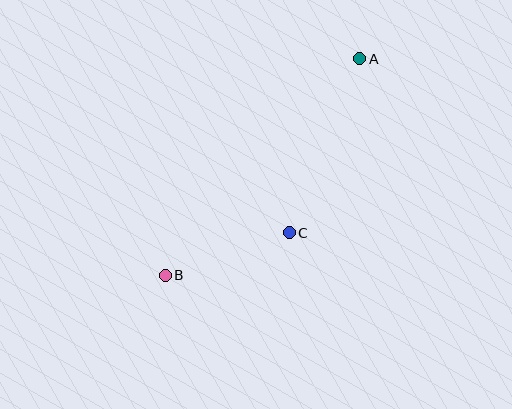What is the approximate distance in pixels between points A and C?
The distance between A and C is approximately 188 pixels.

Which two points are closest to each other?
Points B and C are closest to each other.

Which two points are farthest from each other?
Points A and B are farthest from each other.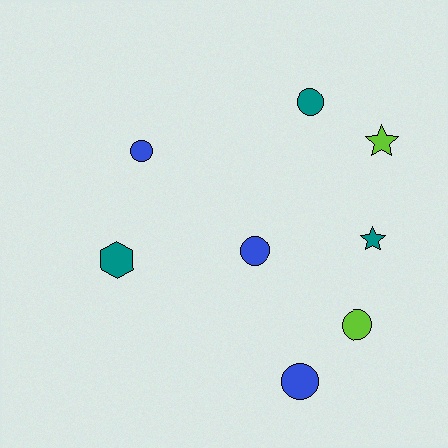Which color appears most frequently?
Blue, with 3 objects.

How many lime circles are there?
There is 1 lime circle.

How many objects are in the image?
There are 8 objects.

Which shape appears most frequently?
Circle, with 5 objects.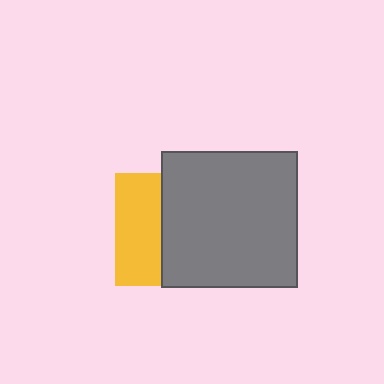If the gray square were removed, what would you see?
You would see the complete yellow square.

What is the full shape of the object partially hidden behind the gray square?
The partially hidden object is a yellow square.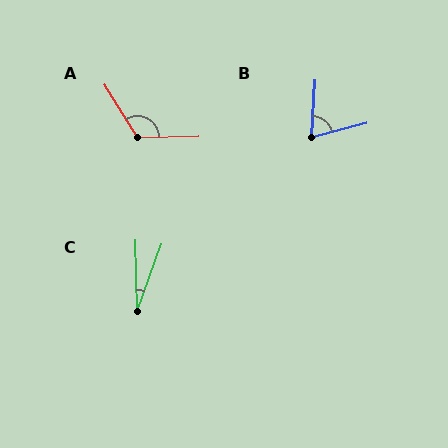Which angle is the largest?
A, at approximately 121 degrees.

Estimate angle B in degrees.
Approximately 72 degrees.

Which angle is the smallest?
C, at approximately 22 degrees.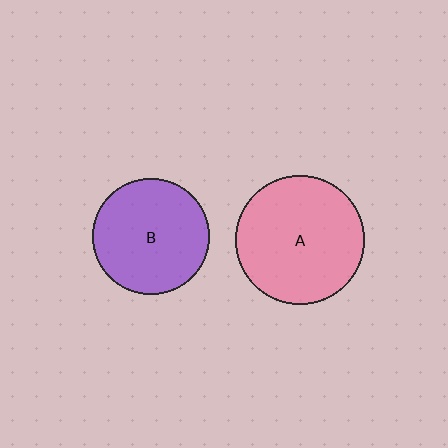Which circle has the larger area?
Circle A (pink).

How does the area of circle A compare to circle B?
Approximately 1.2 times.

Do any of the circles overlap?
No, none of the circles overlap.